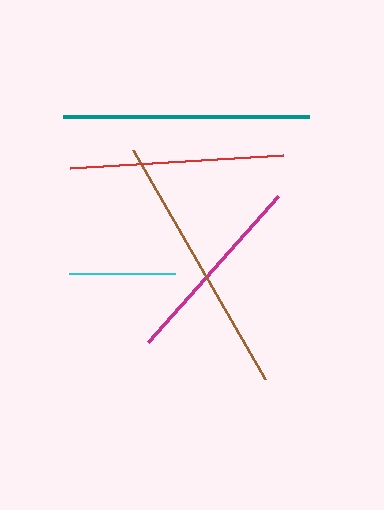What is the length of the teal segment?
The teal segment is approximately 245 pixels long.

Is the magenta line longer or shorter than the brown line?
The brown line is longer than the magenta line.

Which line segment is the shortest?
The cyan line is the shortest at approximately 106 pixels.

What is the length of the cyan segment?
The cyan segment is approximately 106 pixels long.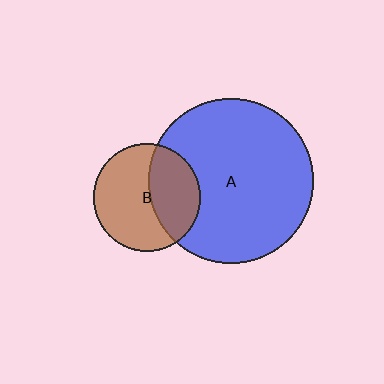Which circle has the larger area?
Circle A (blue).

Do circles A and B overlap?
Yes.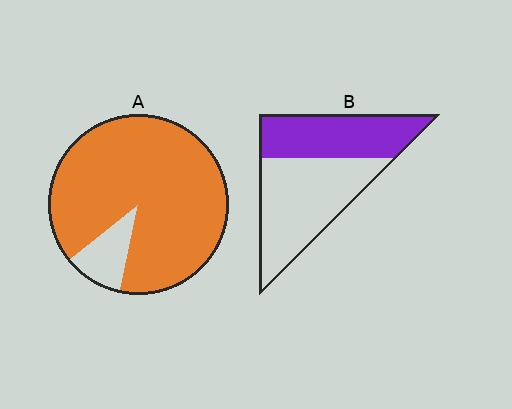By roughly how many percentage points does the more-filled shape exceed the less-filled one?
By roughly 45 percentage points (A over B).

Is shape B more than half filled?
No.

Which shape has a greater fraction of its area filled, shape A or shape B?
Shape A.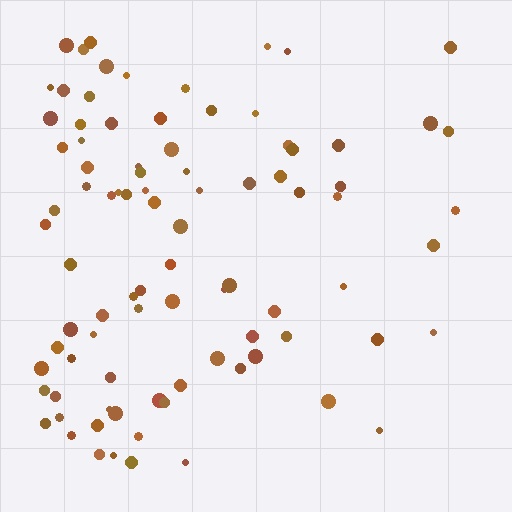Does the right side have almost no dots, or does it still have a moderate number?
Still a moderate number, just noticeably fewer than the left.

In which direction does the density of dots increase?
From right to left, with the left side densest.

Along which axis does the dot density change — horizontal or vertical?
Horizontal.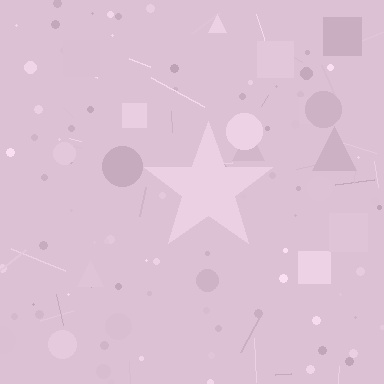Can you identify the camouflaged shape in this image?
The camouflaged shape is a star.